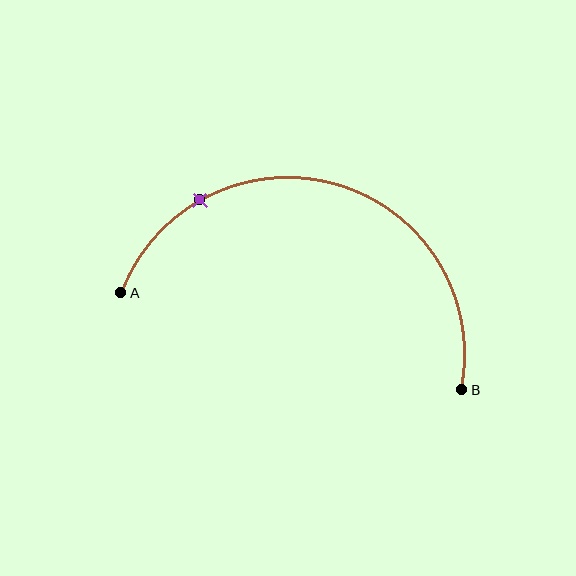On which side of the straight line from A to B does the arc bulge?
The arc bulges above the straight line connecting A and B.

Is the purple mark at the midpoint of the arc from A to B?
No. The purple mark lies on the arc but is closer to endpoint A. The arc midpoint would be at the point on the curve equidistant along the arc from both A and B.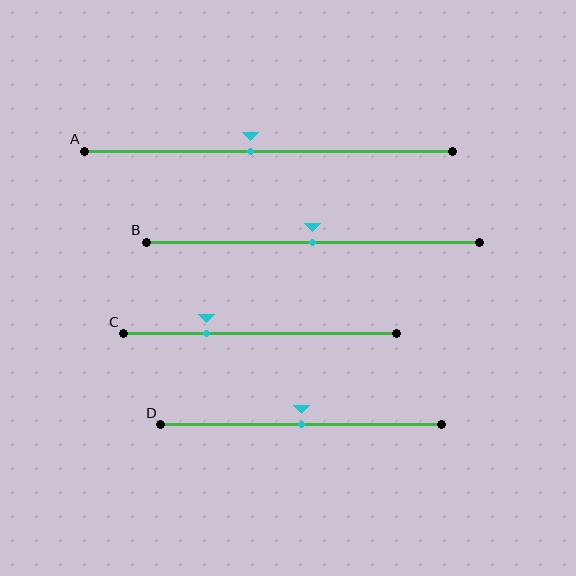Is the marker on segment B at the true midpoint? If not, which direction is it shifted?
Yes, the marker on segment B is at the true midpoint.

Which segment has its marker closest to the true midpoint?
Segment B has its marker closest to the true midpoint.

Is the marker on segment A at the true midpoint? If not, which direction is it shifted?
No, the marker on segment A is shifted to the left by about 5% of the segment length.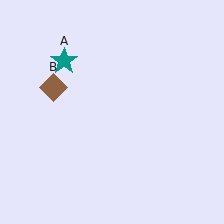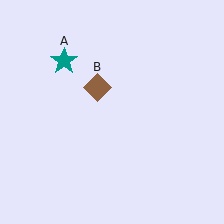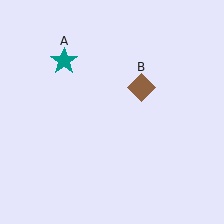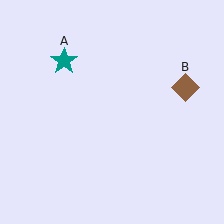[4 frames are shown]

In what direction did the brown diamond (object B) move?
The brown diamond (object B) moved right.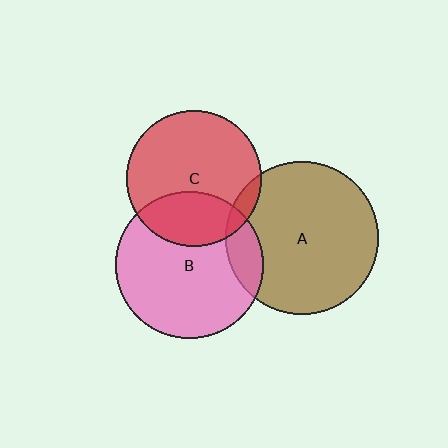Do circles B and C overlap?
Yes.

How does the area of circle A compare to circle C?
Approximately 1.3 times.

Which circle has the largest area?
Circle A (brown).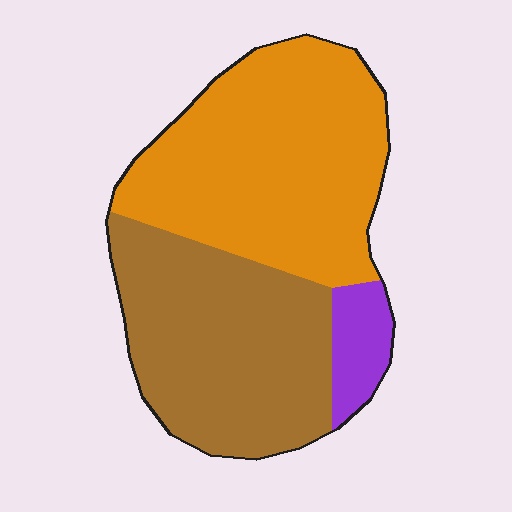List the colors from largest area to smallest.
From largest to smallest: orange, brown, purple.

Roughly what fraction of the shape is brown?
Brown covers about 40% of the shape.